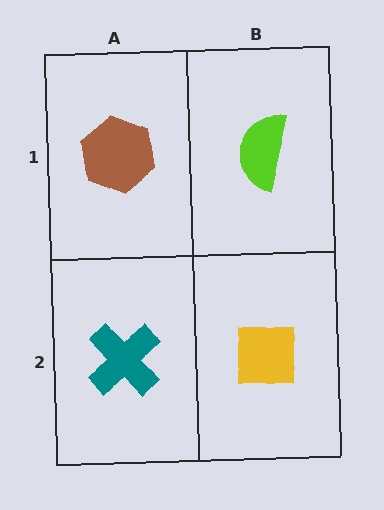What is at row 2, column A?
A teal cross.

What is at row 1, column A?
A brown hexagon.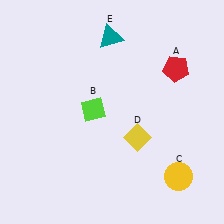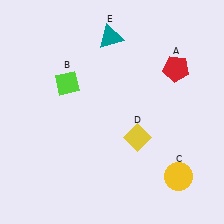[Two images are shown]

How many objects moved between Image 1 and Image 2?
1 object moved between the two images.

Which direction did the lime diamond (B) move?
The lime diamond (B) moved up.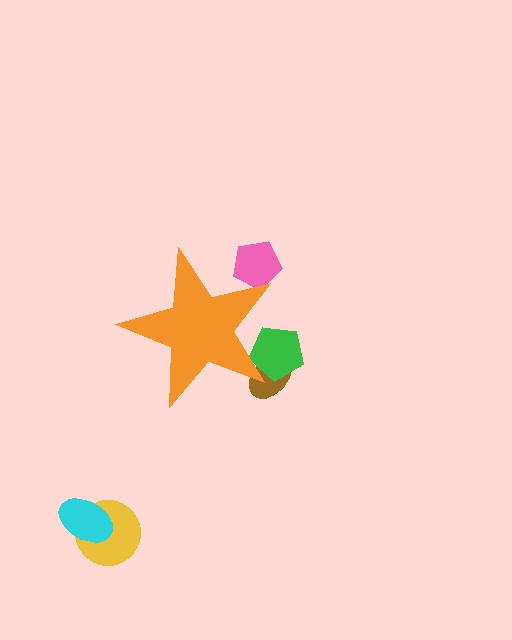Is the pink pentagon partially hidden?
Yes, the pink pentagon is partially hidden behind the orange star.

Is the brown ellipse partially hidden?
Yes, the brown ellipse is partially hidden behind the orange star.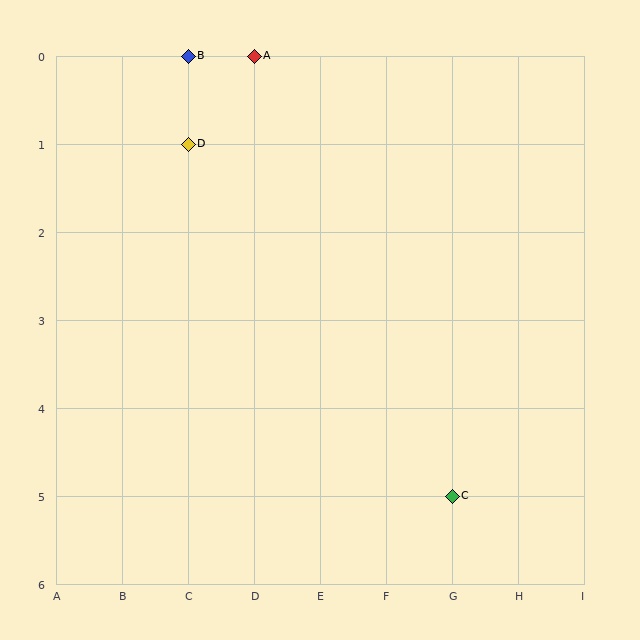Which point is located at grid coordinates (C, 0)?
Point B is at (C, 0).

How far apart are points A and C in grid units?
Points A and C are 3 columns and 5 rows apart (about 5.8 grid units diagonally).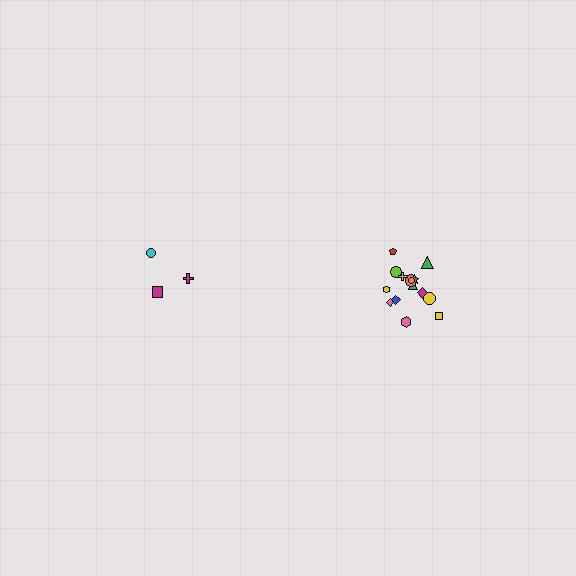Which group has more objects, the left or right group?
The right group.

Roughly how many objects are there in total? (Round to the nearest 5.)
Roughly 20 objects in total.